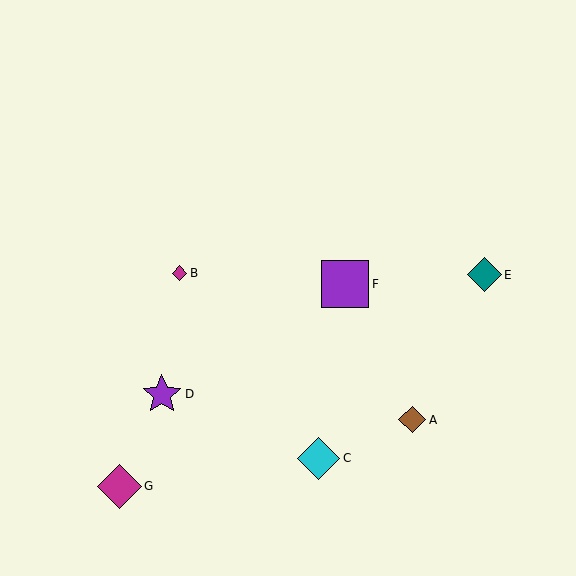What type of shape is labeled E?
Shape E is a teal diamond.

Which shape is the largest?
The purple square (labeled F) is the largest.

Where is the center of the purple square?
The center of the purple square is at (345, 284).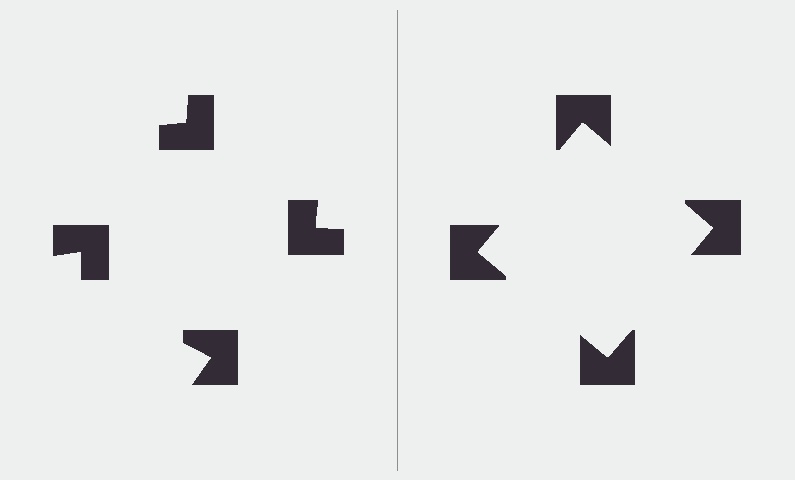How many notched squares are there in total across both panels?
8 — 4 on each side.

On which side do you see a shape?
An illusory square appears on the right side. On the left side the wedge cuts are rotated, so no coherent shape forms.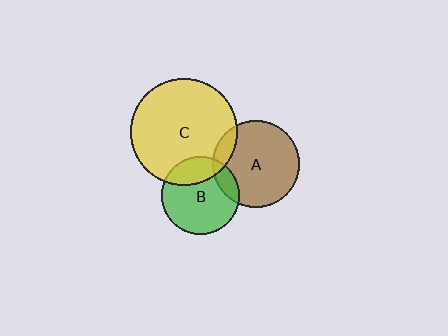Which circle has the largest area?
Circle C (yellow).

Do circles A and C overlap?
Yes.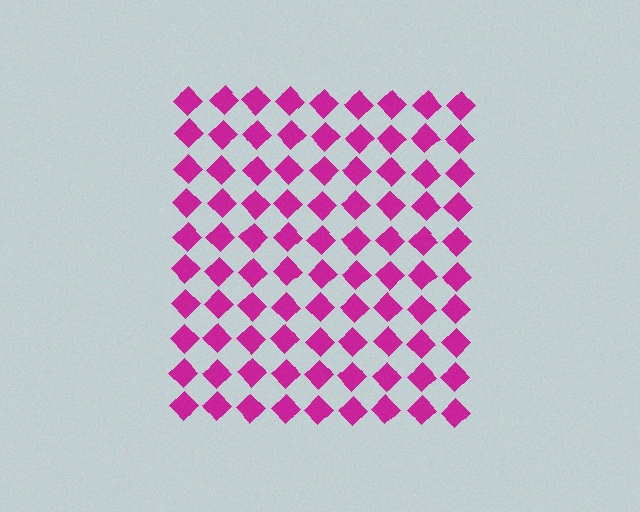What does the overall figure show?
The overall figure shows a square.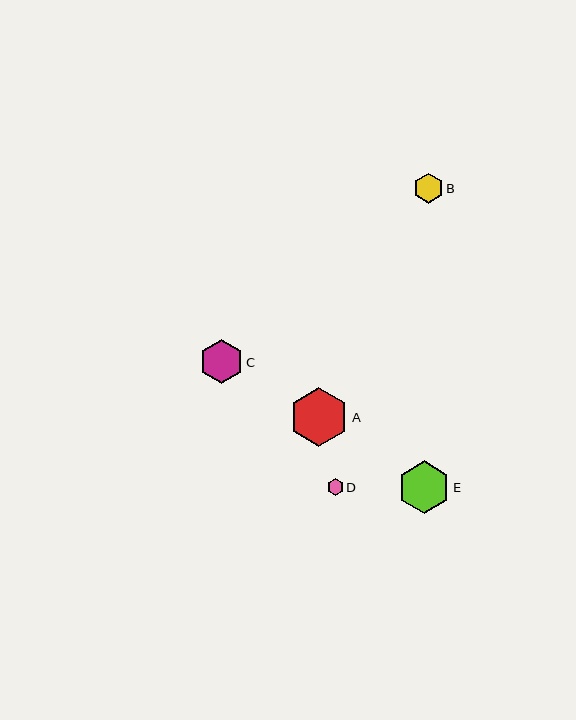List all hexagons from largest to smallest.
From largest to smallest: A, E, C, B, D.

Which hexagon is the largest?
Hexagon A is the largest with a size of approximately 59 pixels.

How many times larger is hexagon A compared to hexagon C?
Hexagon A is approximately 1.4 times the size of hexagon C.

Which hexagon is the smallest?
Hexagon D is the smallest with a size of approximately 16 pixels.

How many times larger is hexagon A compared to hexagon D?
Hexagon A is approximately 3.7 times the size of hexagon D.